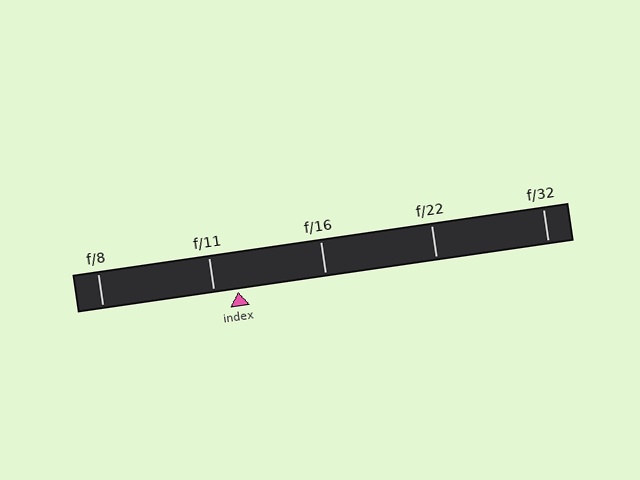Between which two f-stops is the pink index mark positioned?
The index mark is between f/11 and f/16.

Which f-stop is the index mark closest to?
The index mark is closest to f/11.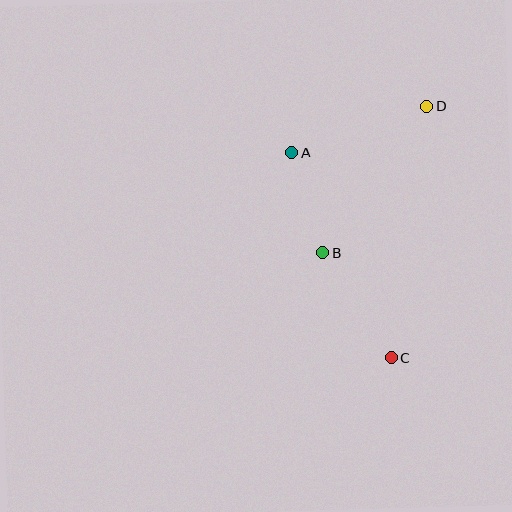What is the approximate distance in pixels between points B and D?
The distance between B and D is approximately 180 pixels.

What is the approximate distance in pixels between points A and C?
The distance between A and C is approximately 229 pixels.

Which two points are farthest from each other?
Points C and D are farthest from each other.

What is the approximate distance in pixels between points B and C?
The distance between B and C is approximately 126 pixels.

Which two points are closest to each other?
Points A and B are closest to each other.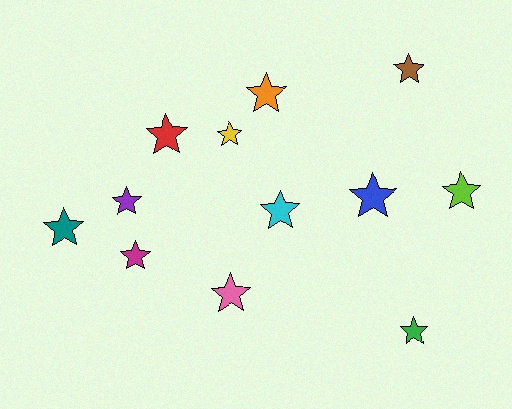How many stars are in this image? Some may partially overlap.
There are 12 stars.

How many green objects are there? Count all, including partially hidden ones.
There is 1 green object.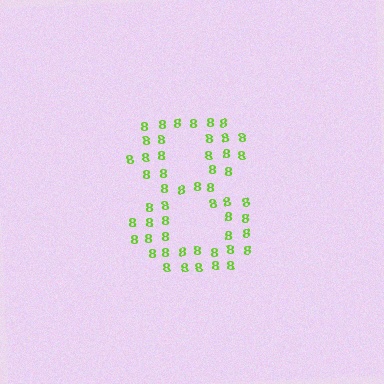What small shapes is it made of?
It is made of small digit 8's.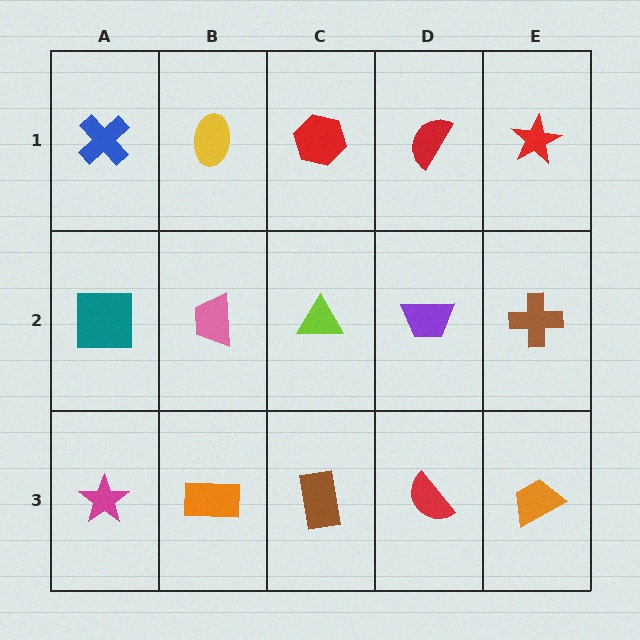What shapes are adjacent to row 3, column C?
A lime triangle (row 2, column C), an orange rectangle (row 3, column B), a red semicircle (row 3, column D).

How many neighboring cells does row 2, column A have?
3.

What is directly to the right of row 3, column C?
A red semicircle.